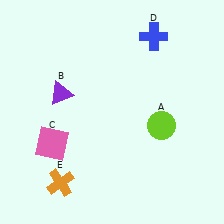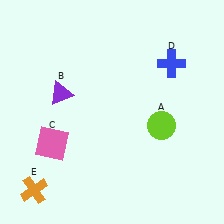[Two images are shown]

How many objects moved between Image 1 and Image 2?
2 objects moved between the two images.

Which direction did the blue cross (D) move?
The blue cross (D) moved down.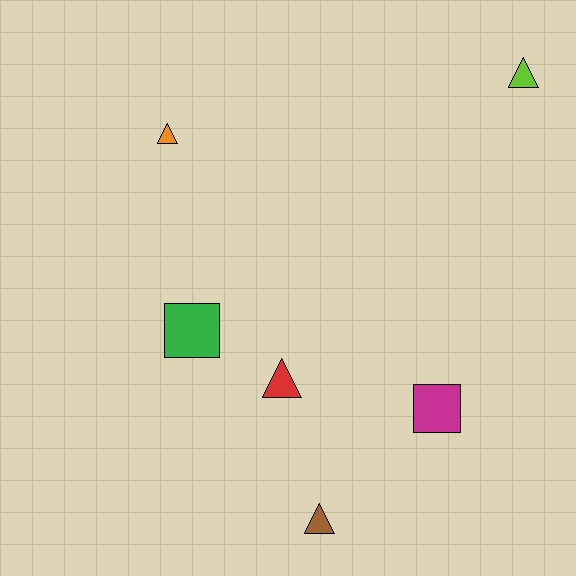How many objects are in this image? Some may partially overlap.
There are 6 objects.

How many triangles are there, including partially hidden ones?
There are 4 triangles.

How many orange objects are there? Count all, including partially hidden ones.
There is 1 orange object.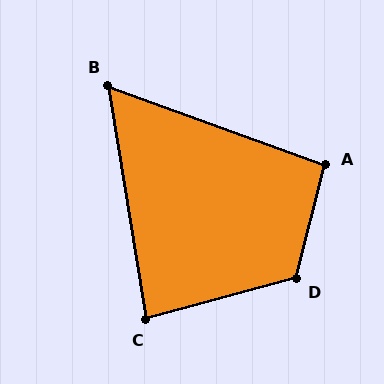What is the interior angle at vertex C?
Approximately 84 degrees (acute).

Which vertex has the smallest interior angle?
B, at approximately 61 degrees.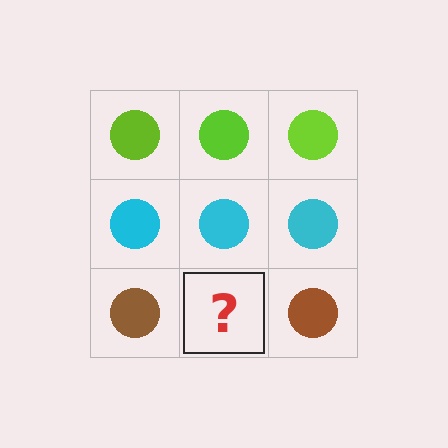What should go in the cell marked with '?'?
The missing cell should contain a brown circle.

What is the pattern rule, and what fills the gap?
The rule is that each row has a consistent color. The gap should be filled with a brown circle.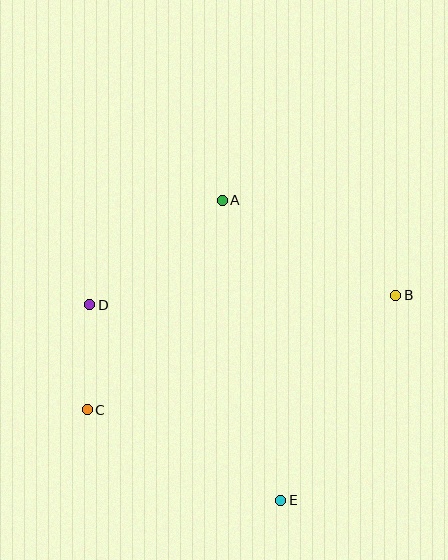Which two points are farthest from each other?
Points B and C are farthest from each other.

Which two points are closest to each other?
Points C and D are closest to each other.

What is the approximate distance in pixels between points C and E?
The distance between C and E is approximately 214 pixels.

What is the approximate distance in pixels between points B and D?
The distance between B and D is approximately 306 pixels.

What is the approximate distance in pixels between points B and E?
The distance between B and E is approximately 235 pixels.